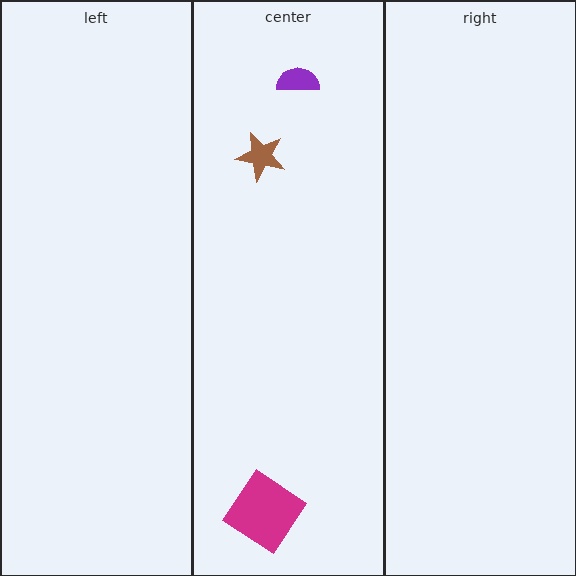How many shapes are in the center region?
3.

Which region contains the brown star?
The center region.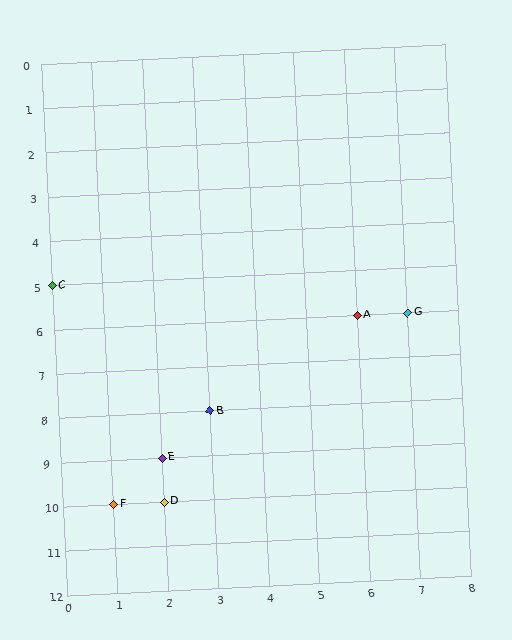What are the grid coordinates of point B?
Point B is at grid coordinates (3, 8).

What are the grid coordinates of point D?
Point D is at grid coordinates (2, 10).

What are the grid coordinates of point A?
Point A is at grid coordinates (6, 6).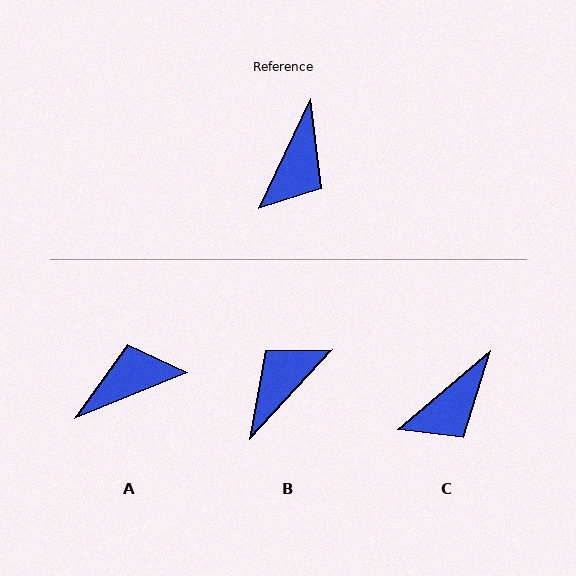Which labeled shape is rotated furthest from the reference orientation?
B, about 163 degrees away.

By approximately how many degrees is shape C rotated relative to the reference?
Approximately 24 degrees clockwise.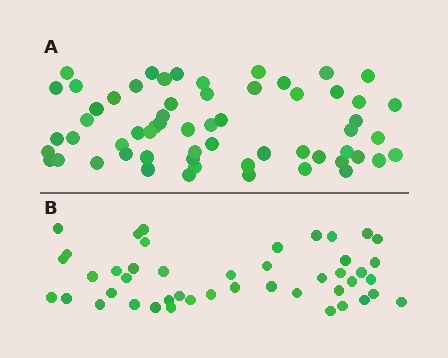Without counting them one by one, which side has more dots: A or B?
Region A (the top region) has more dots.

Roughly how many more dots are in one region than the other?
Region A has approximately 15 more dots than region B.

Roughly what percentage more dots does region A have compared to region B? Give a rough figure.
About 35% more.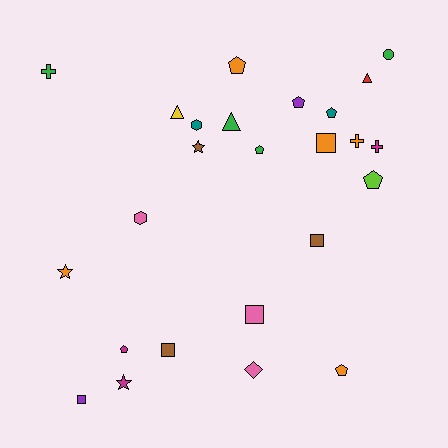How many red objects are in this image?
There is 1 red object.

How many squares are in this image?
There are 5 squares.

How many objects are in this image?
There are 25 objects.